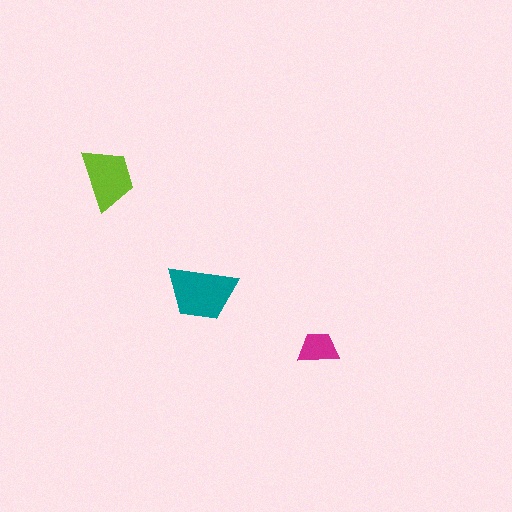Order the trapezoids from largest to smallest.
the teal one, the lime one, the magenta one.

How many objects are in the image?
There are 3 objects in the image.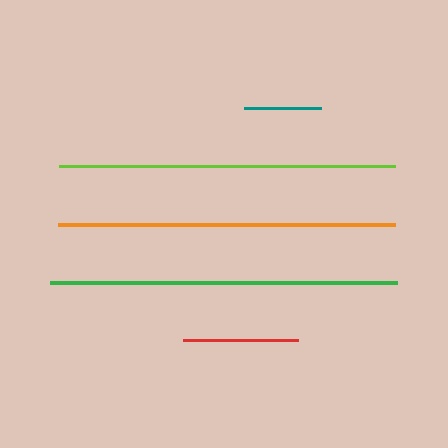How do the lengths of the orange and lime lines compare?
The orange and lime lines are approximately the same length.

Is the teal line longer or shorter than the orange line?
The orange line is longer than the teal line.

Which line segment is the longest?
The green line is the longest at approximately 347 pixels.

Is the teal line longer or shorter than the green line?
The green line is longer than the teal line.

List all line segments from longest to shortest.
From longest to shortest: green, orange, lime, red, teal.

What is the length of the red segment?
The red segment is approximately 115 pixels long.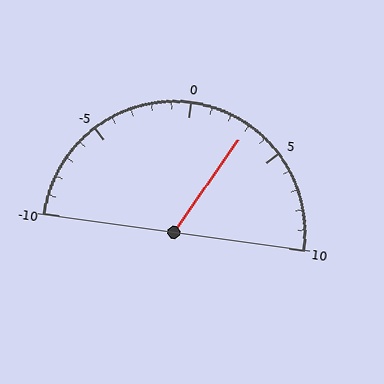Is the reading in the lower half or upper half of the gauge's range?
The reading is in the upper half of the range (-10 to 10).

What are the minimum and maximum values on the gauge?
The gauge ranges from -10 to 10.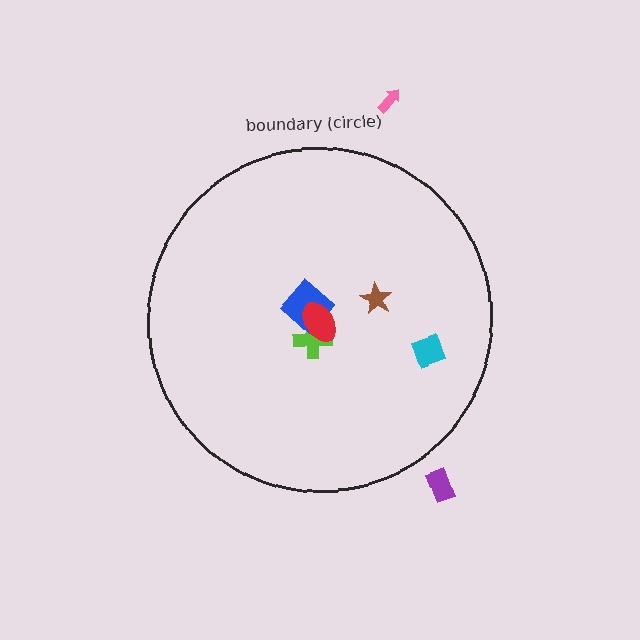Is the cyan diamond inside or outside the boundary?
Inside.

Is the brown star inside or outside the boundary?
Inside.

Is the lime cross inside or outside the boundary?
Inside.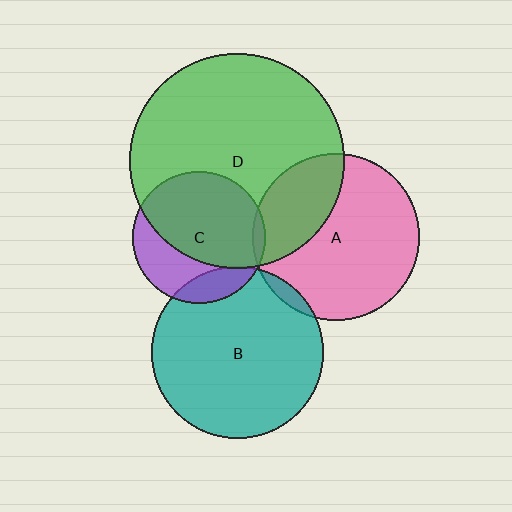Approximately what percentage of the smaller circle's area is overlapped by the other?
Approximately 15%.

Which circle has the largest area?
Circle D (green).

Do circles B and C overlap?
Yes.